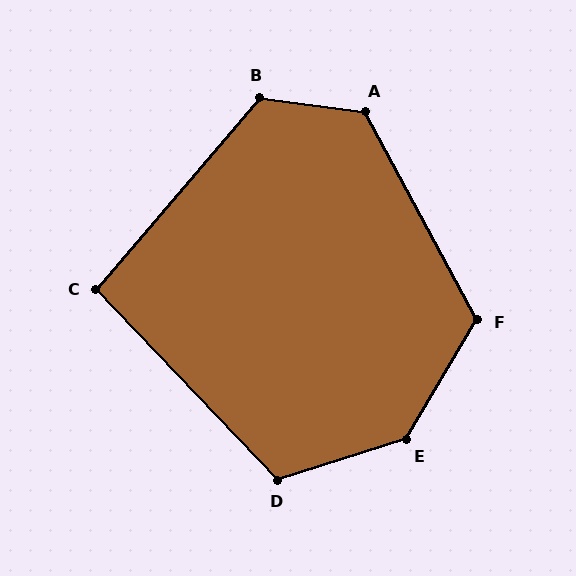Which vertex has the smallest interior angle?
C, at approximately 96 degrees.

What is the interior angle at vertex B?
Approximately 123 degrees (obtuse).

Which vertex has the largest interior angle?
E, at approximately 138 degrees.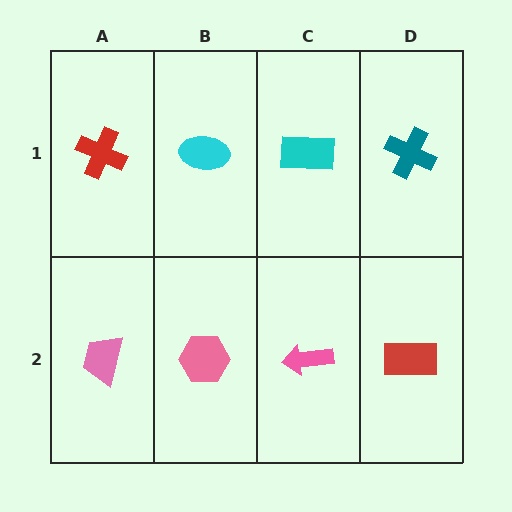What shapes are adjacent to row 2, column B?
A cyan ellipse (row 1, column B), a pink trapezoid (row 2, column A), a pink arrow (row 2, column C).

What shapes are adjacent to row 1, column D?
A red rectangle (row 2, column D), a cyan rectangle (row 1, column C).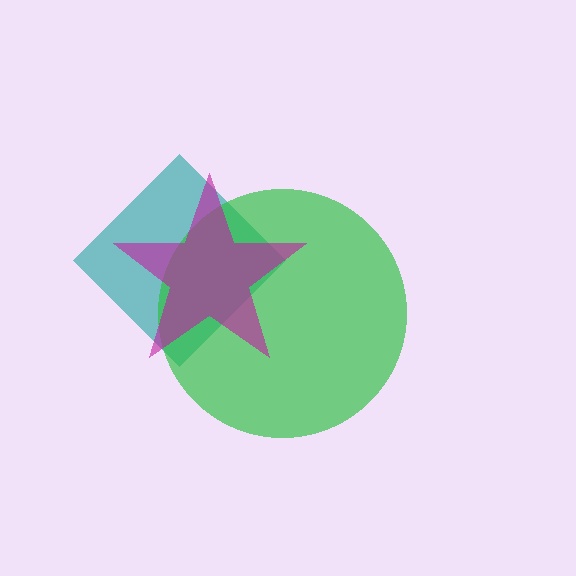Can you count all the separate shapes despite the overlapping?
Yes, there are 3 separate shapes.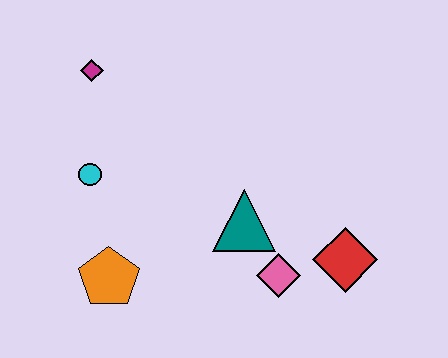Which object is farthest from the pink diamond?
The magenta diamond is farthest from the pink diamond.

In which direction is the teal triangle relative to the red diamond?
The teal triangle is to the left of the red diamond.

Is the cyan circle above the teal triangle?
Yes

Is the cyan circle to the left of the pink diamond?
Yes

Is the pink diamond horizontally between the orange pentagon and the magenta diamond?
No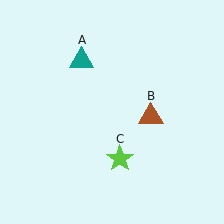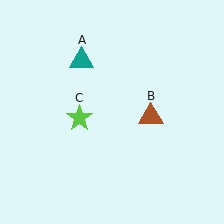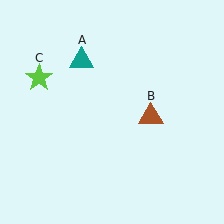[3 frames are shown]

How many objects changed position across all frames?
1 object changed position: lime star (object C).